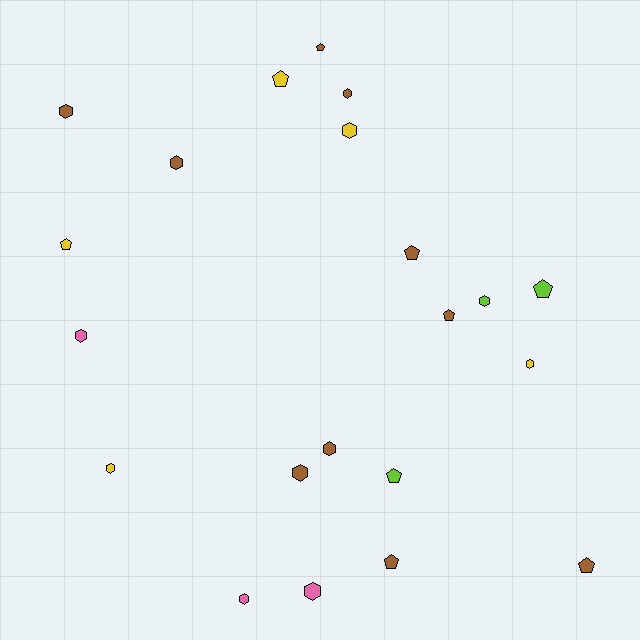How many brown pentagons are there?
There are 5 brown pentagons.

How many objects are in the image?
There are 21 objects.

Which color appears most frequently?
Brown, with 10 objects.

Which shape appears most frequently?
Hexagon, with 12 objects.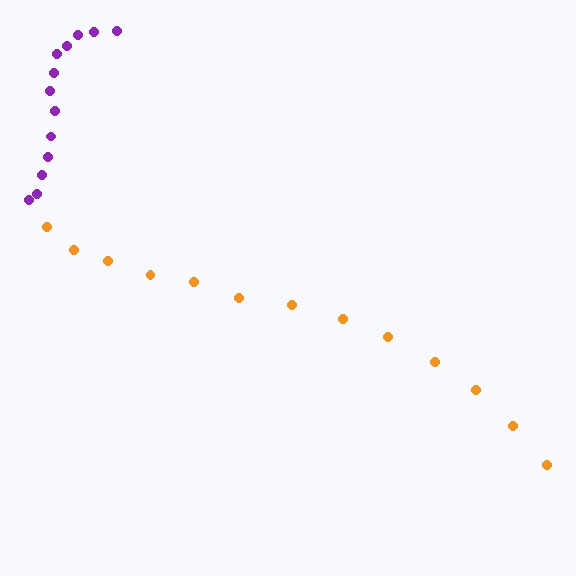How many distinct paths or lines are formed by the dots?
There are 2 distinct paths.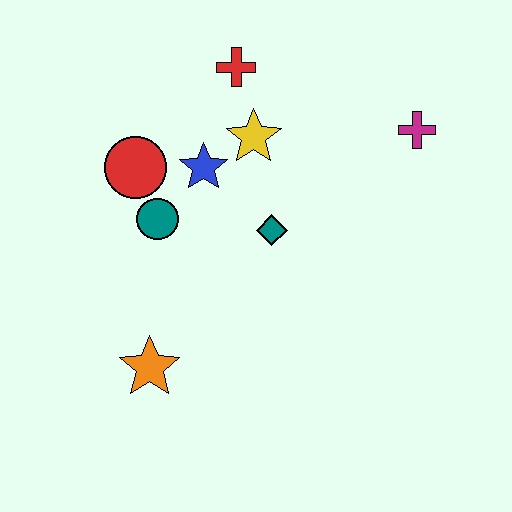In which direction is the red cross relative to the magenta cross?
The red cross is to the left of the magenta cross.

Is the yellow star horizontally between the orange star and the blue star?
No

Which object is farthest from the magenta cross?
The orange star is farthest from the magenta cross.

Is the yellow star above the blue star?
Yes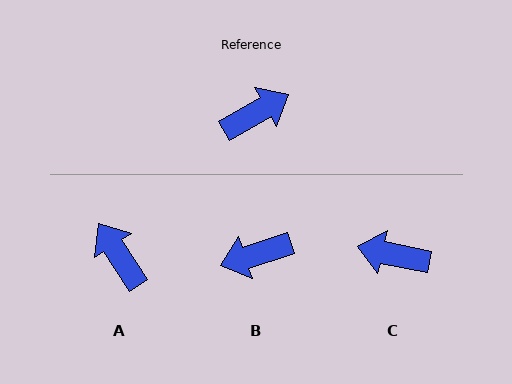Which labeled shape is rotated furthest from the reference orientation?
B, about 168 degrees away.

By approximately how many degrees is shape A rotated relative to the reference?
Approximately 93 degrees counter-clockwise.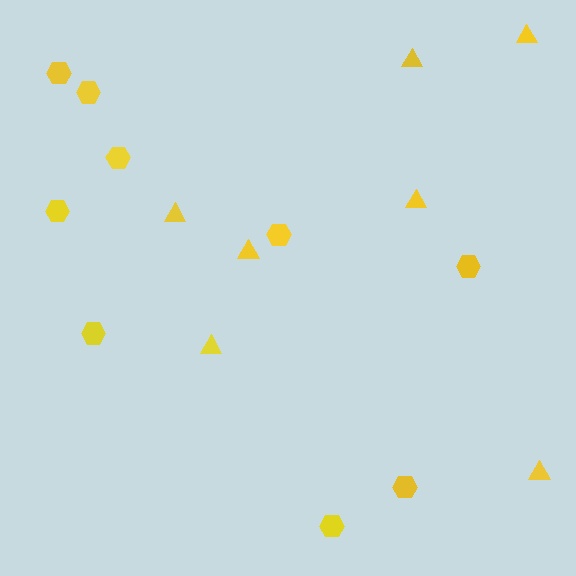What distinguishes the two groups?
There are 2 groups: one group of hexagons (9) and one group of triangles (7).